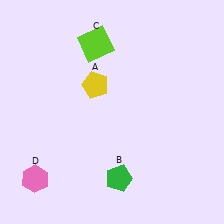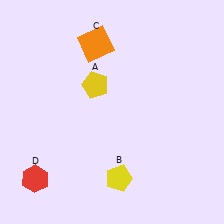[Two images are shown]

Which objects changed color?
B changed from green to yellow. C changed from lime to orange. D changed from pink to red.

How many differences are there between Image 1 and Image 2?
There are 3 differences between the two images.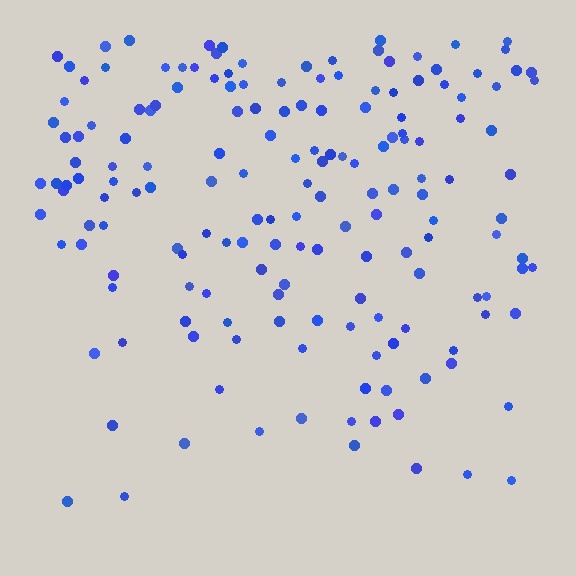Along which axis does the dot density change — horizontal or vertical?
Vertical.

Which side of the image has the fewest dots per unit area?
The bottom.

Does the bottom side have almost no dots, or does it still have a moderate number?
Still a moderate number, just noticeably fewer than the top.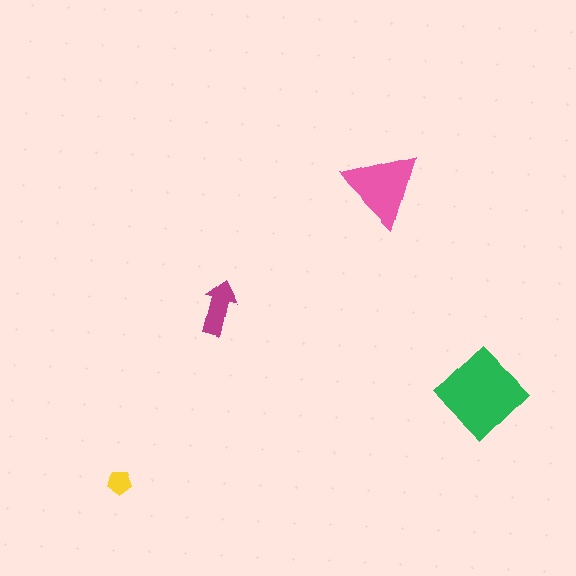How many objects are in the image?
There are 4 objects in the image.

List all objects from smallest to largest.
The yellow pentagon, the magenta arrow, the pink triangle, the green diamond.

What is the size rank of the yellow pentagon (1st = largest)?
4th.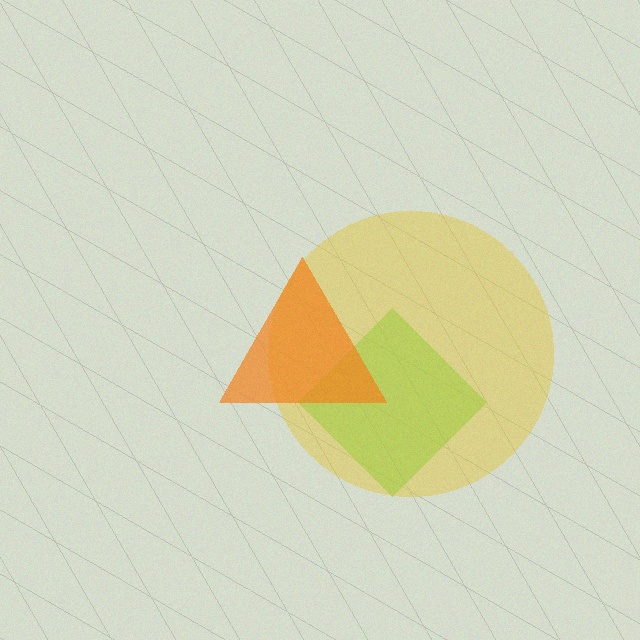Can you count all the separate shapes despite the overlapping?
Yes, there are 3 separate shapes.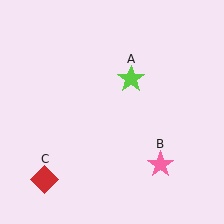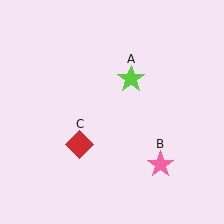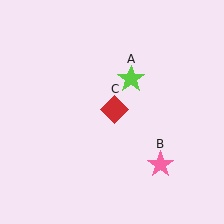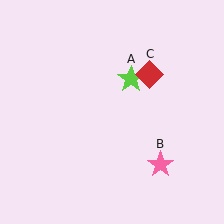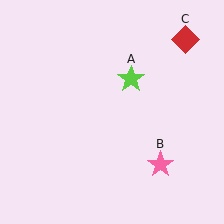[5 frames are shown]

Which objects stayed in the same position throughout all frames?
Lime star (object A) and pink star (object B) remained stationary.